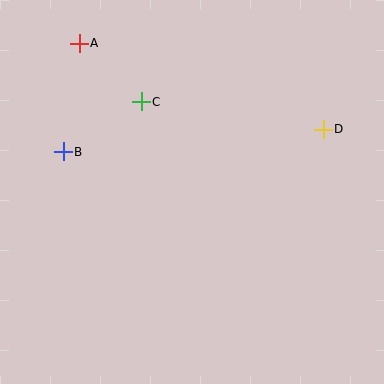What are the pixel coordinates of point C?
Point C is at (141, 102).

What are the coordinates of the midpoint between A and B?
The midpoint between A and B is at (71, 97).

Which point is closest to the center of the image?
Point C at (141, 102) is closest to the center.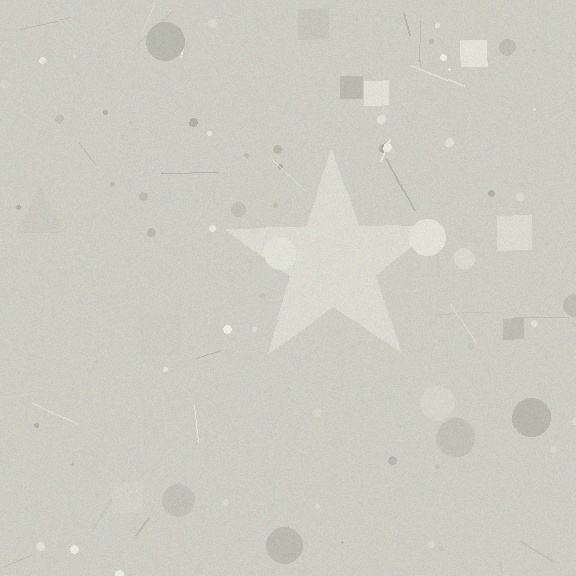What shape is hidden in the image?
A star is hidden in the image.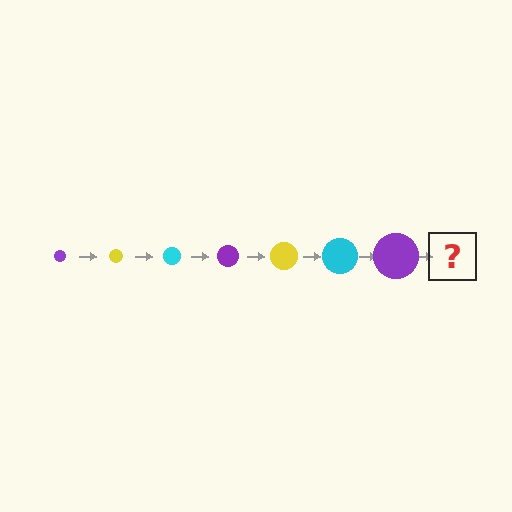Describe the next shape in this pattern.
It should be a yellow circle, larger than the previous one.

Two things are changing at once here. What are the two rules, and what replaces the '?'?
The two rules are that the circle grows larger each step and the color cycles through purple, yellow, and cyan. The '?' should be a yellow circle, larger than the previous one.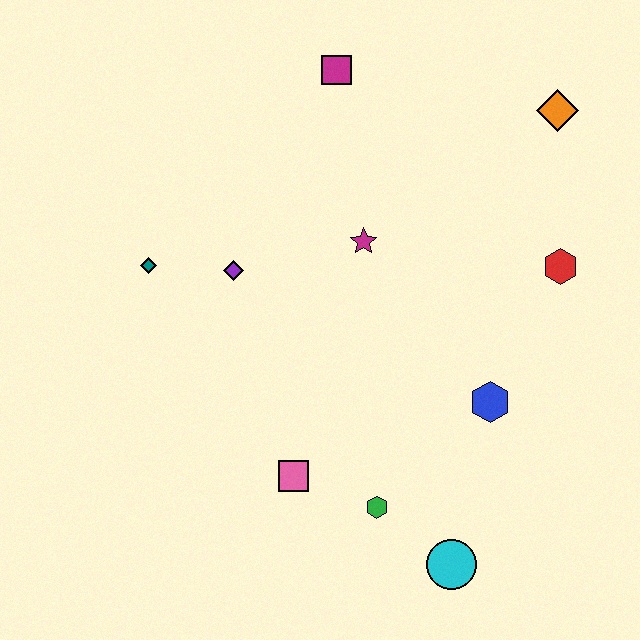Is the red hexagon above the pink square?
Yes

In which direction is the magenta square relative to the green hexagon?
The magenta square is above the green hexagon.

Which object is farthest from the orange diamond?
The cyan circle is farthest from the orange diamond.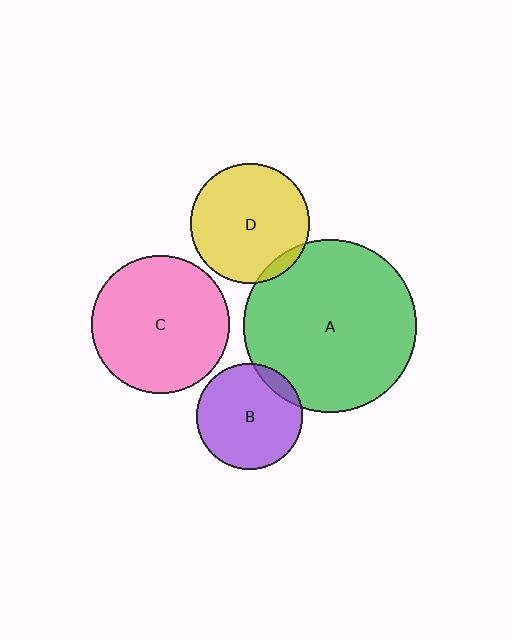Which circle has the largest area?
Circle A (green).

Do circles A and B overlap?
Yes.